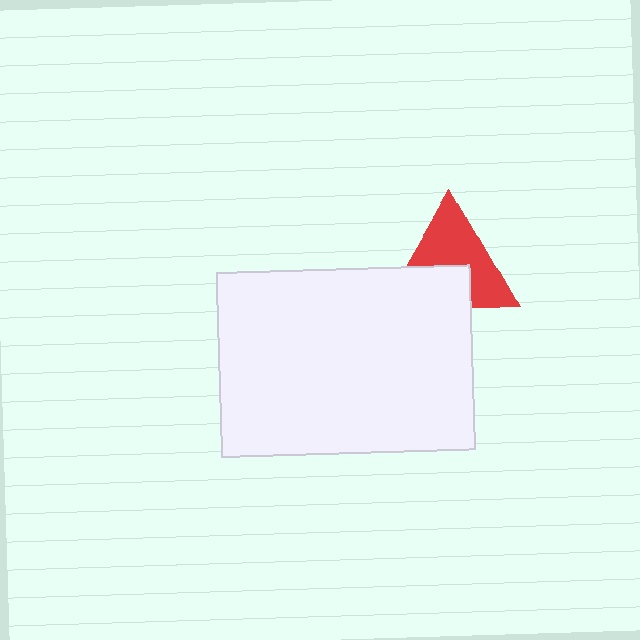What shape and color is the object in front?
The object in front is a white rectangle.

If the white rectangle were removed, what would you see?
You would see the complete red triangle.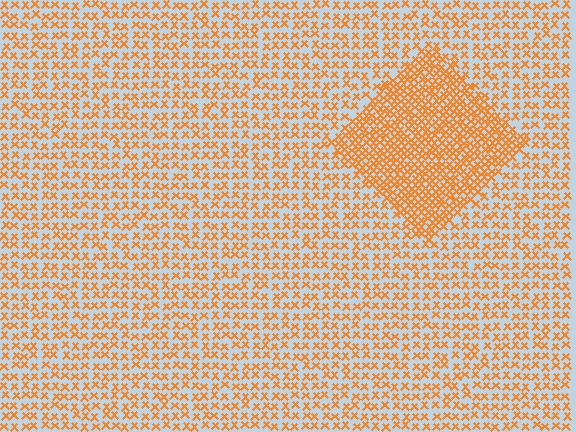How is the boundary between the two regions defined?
The boundary is defined by a change in element density (approximately 2.1x ratio). All elements are the same color, size, and shape.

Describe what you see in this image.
The image contains small orange elements arranged at two different densities. A diamond-shaped region is visible where the elements are more densely packed than the surrounding area.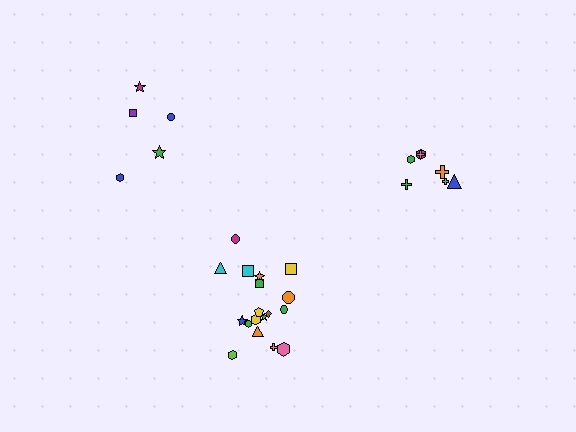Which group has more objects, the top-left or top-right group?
The top-right group.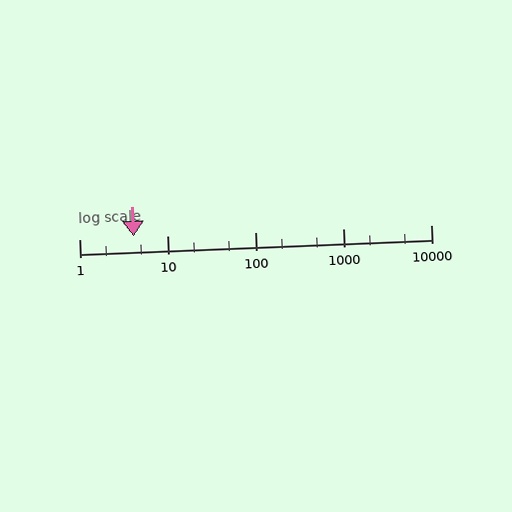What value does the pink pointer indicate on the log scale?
The pointer indicates approximately 4.2.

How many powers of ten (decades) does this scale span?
The scale spans 4 decades, from 1 to 10000.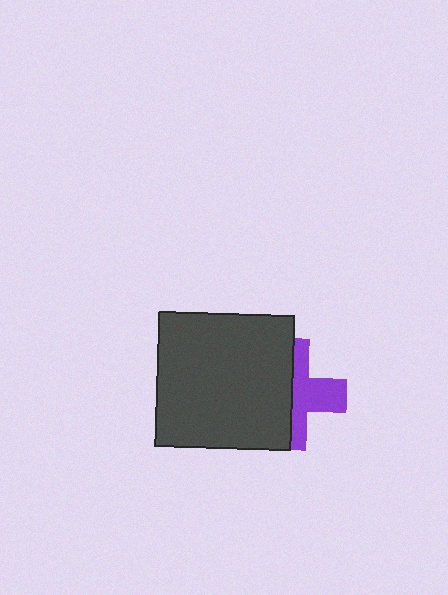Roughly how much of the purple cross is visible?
About half of it is visible (roughly 48%).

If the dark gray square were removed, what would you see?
You would see the complete purple cross.